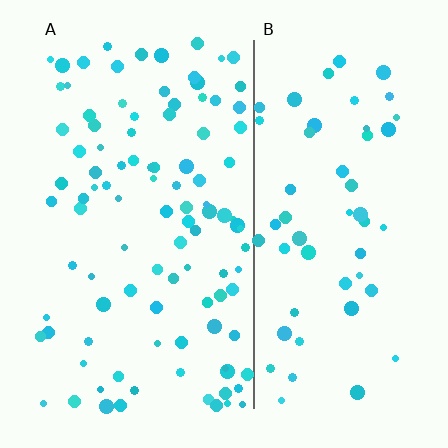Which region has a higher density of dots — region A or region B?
A (the left).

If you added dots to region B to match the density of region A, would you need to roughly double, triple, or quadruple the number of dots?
Approximately double.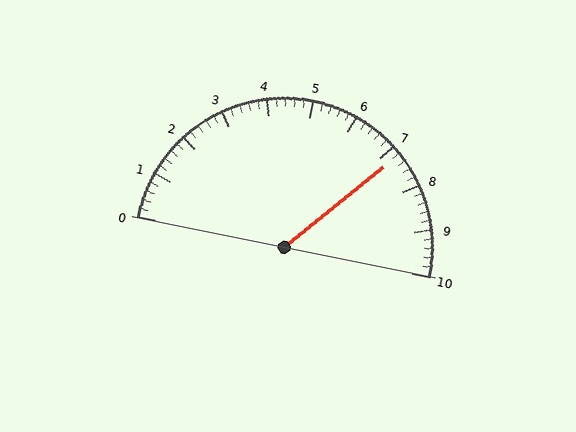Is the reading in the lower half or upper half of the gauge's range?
The reading is in the upper half of the range (0 to 10).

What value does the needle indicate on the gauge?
The needle indicates approximately 7.2.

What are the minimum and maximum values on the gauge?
The gauge ranges from 0 to 10.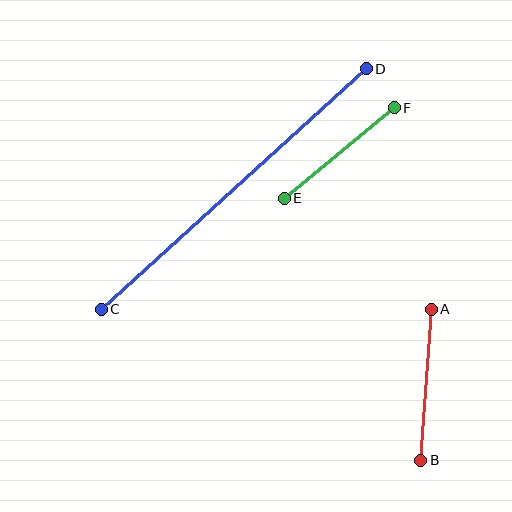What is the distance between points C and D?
The distance is approximately 358 pixels.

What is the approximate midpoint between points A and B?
The midpoint is at approximately (426, 385) pixels.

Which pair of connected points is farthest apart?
Points C and D are farthest apart.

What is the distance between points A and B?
The distance is approximately 151 pixels.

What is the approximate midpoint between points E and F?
The midpoint is at approximately (339, 153) pixels.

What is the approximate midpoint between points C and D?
The midpoint is at approximately (234, 189) pixels.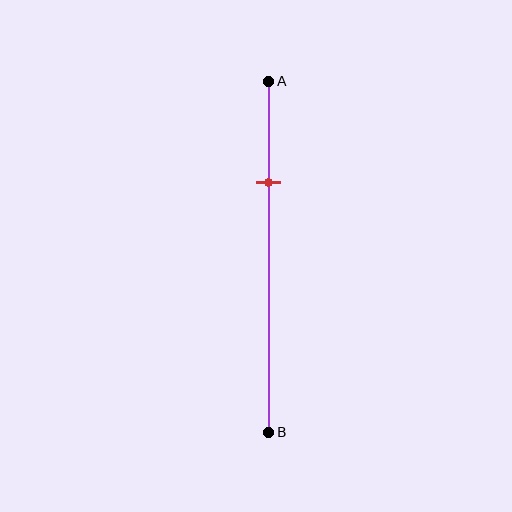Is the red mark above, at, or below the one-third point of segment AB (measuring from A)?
The red mark is above the one-third point of segment AB.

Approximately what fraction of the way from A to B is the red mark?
The red mark is approximately 30% of the way from A to B.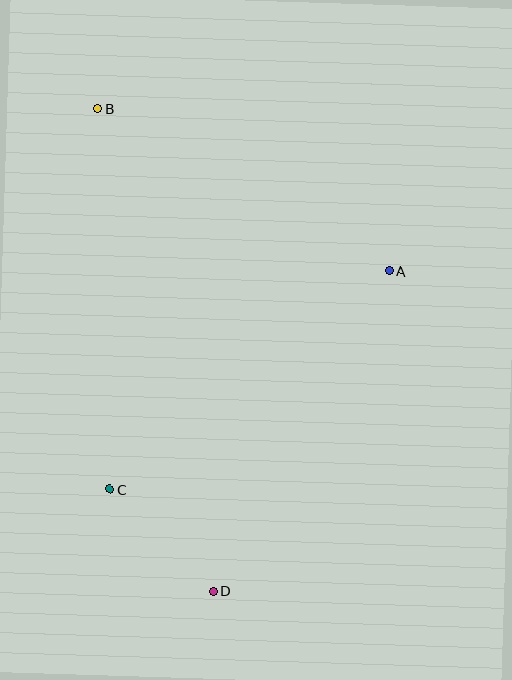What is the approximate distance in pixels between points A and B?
The distance between A and B is approximately 334 pixels.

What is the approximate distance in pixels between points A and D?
The distance between A and D is approximately 365 pixels.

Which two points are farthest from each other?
Points B and D are farthest from each other.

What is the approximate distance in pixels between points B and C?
The distance between B and C is approximately 381 pixels.